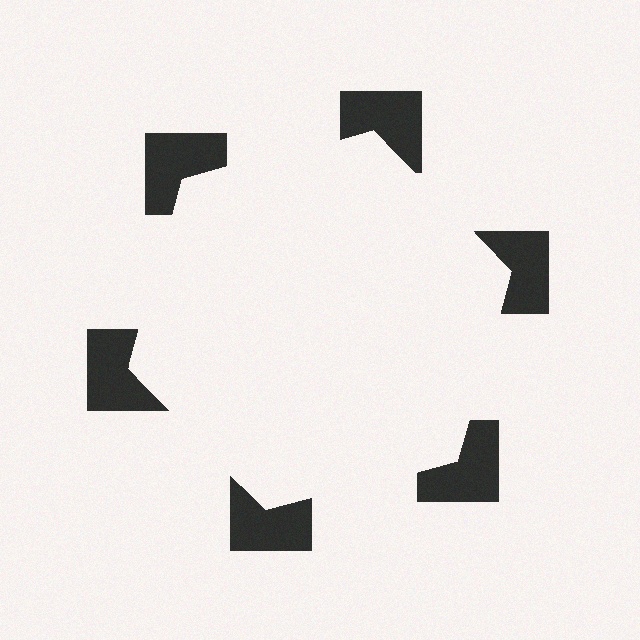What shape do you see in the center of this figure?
An illusory hexagon — its edges are inferred from the aligned wedge cuts in the notched squares, not physically drawn.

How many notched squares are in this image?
There are 6 — one at each vertex of the illusory hexagon.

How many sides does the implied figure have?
6 sides.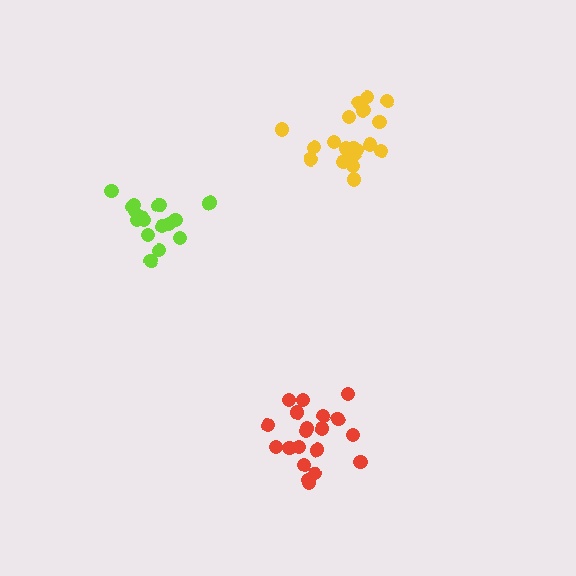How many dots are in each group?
Group 1: 17 dots, Group 2: 20 dots, Group 3: 20 dots (57 total).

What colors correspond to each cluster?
The clusters are colored: lime, yellow, red.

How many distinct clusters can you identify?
There are 3 distinct clusters.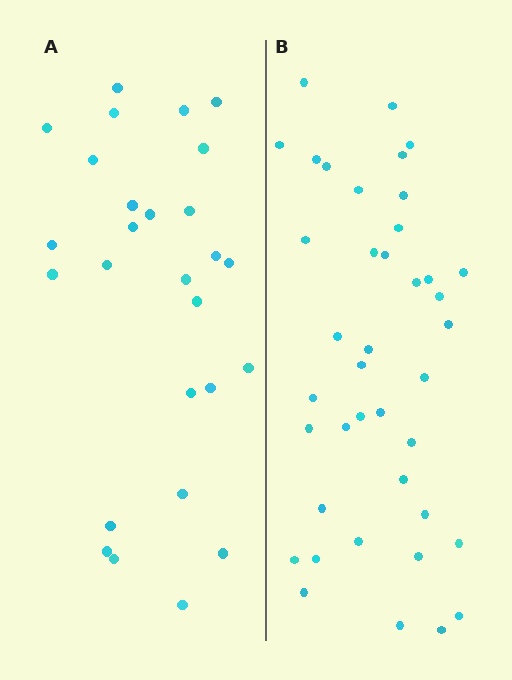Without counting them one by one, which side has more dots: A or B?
Region B (the right region) has more dots.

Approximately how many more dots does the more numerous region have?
Region B has approximately 15 more dots than region A.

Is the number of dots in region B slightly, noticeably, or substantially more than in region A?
Region B has substantially more. The ratio is roughly 1.5 to 1.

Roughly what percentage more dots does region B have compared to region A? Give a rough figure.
About 50% more.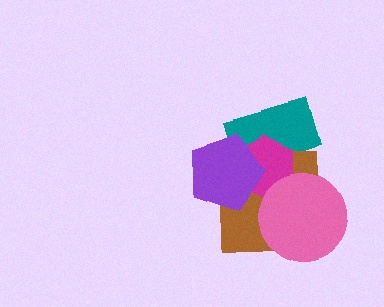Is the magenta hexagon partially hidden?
Yes, it is partially covered by another shape.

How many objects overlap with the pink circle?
2 objects overlap with the pink circle.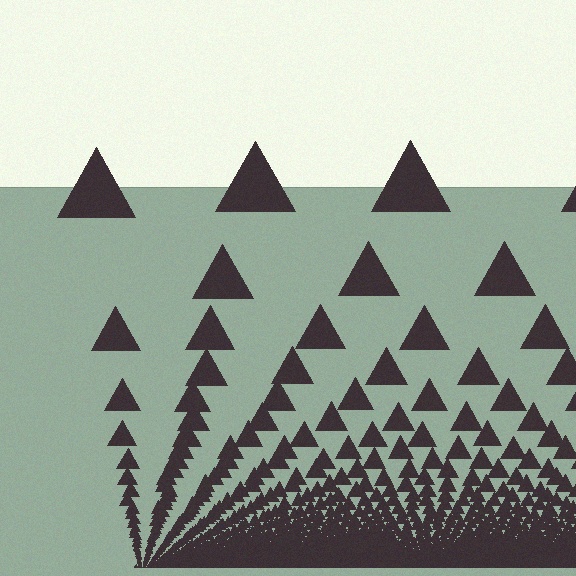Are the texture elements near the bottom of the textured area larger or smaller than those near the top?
Smaller. The gradient is inverted — elements near the bottom are smaller and denser.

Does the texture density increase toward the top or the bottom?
Density increases toward the bottom.